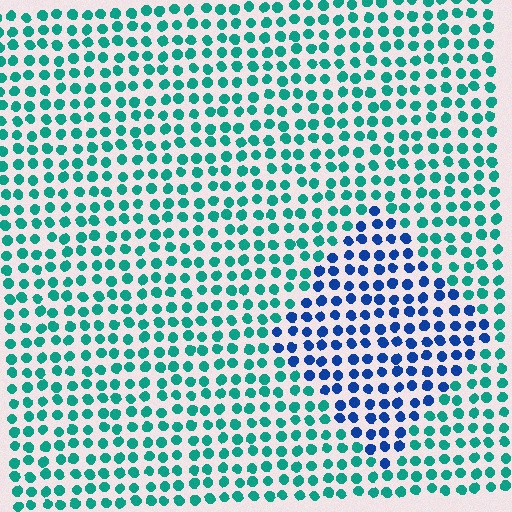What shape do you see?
I see a diamond.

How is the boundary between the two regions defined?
The boundary is defined purely by a slight shift in hue (about 51 degrees). Spacing, size, and orientation are identical on both sides.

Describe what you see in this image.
The image is filled with small teal elements in a uniform arrangement. A diamond-shaped region is visible where the elements are tinted to a slightly different hue, forming a subtle color boundary.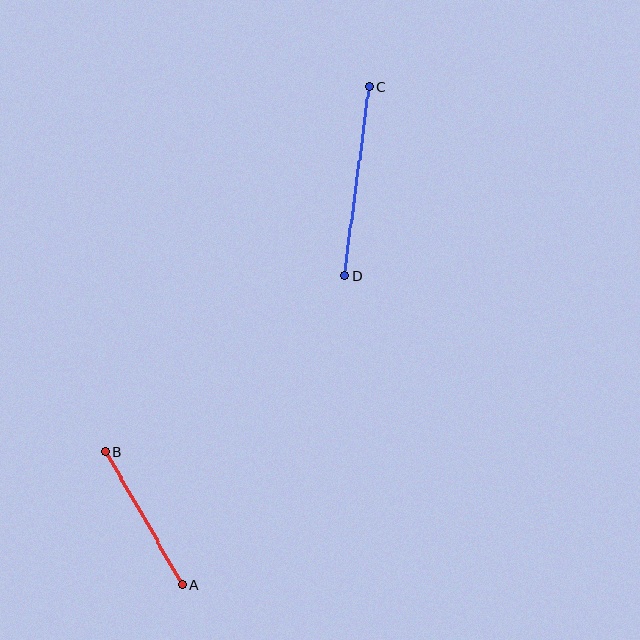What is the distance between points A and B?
The distance is approximately 154 pixels.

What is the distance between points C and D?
The distance is approximately 191 pixels.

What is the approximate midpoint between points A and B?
The midpoint is at approximately (144, 518) pixels.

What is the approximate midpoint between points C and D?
The midpoint is at approximately (357, 181) pixels.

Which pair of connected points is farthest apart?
Points C and D are farthest apart.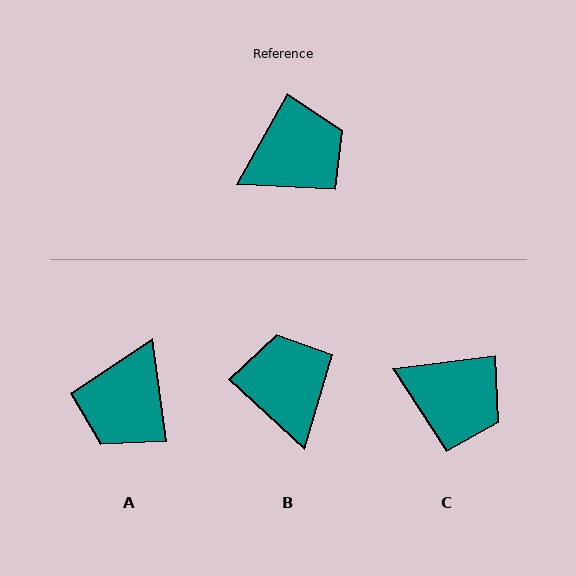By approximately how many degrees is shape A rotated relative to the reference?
Approximately 143 degrees clockwise.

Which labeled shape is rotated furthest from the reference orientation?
A, about 143 degrees away.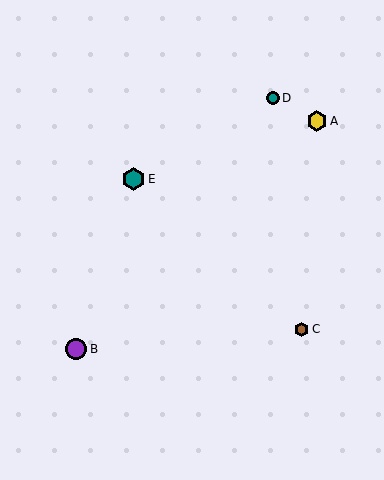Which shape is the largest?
The teal hexagon (labeled E) is the largest.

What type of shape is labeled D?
Shape D is a teal circle.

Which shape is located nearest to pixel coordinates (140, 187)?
The teal hexagon (labeled E) at (133, 179) is nearest to that location.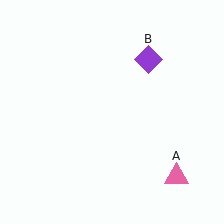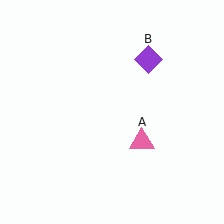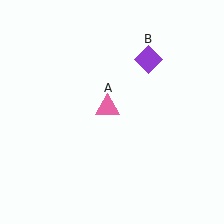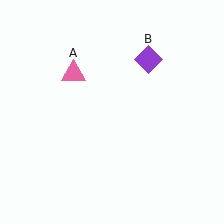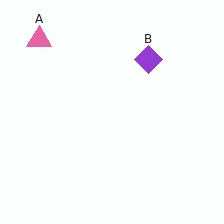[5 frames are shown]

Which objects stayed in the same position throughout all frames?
Purple diamond (object B) remained stationary.